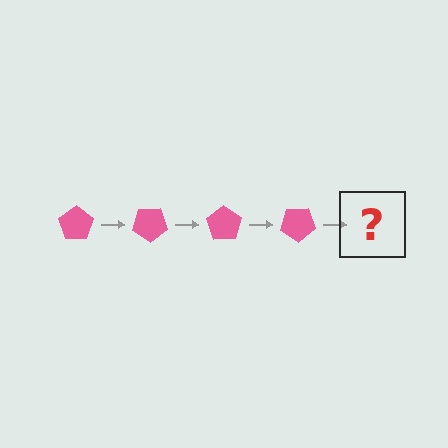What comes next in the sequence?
The next element should be a pink pentagon rotated 140 degrees.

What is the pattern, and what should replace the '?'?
The pattern is that the pentagon rotates 35 degrees each step. The '?' should be a pink pentagon rotated 140 degrees.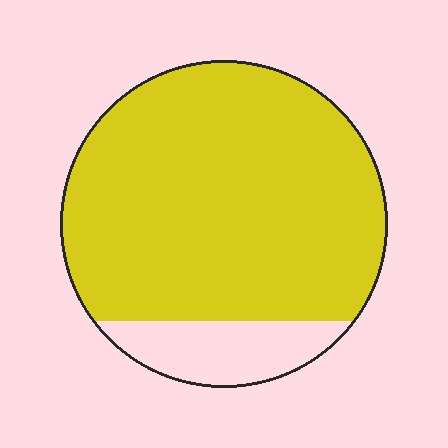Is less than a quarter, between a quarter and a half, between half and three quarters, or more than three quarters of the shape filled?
More than three quarters.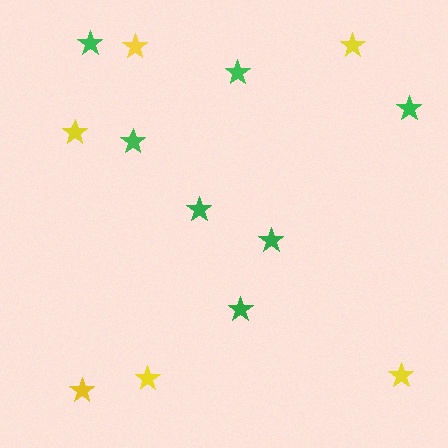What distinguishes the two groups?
There are 2 groups: one group of green stars (7) and one group of yellow stars (6).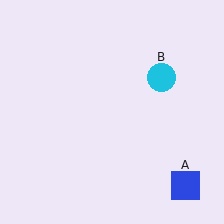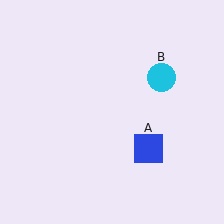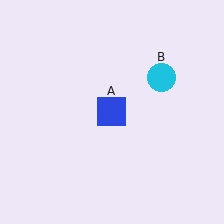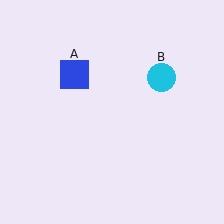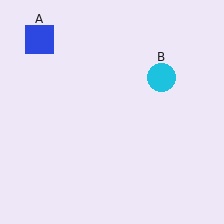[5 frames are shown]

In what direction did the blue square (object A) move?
The blue square (object A) moved up and to the left.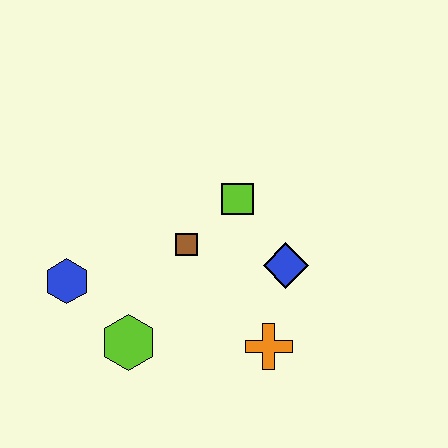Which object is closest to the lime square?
The brown square is closest to the lime square.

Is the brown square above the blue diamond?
Yes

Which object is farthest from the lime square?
The blue hexagon is farthest from the lime square.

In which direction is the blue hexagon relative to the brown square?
The blue hexagon is to the left of the brown square.